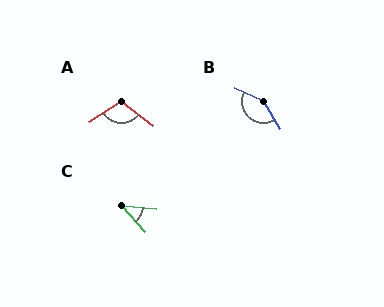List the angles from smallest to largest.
C (44°), A (111°), B (148°).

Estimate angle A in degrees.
Approximately 111 degrees.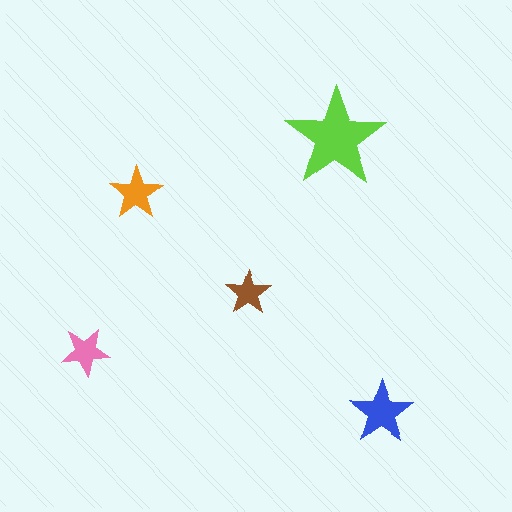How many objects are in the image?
There are 5 objects in the image.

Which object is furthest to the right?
The blue star is rightmost.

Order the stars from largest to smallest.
the lime one, the blue one, the orange one, the pink one, the brown one.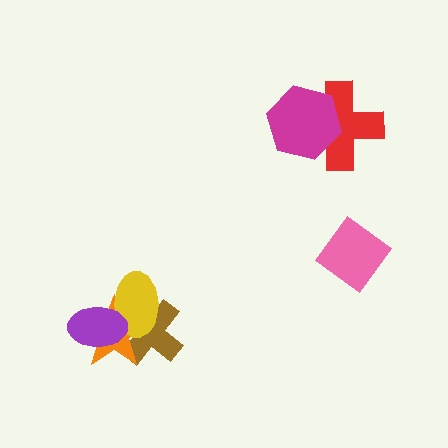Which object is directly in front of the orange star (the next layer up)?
The yellow ellipse is directly in front of the orange star.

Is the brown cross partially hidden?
Yes, it is partially covered by another shape.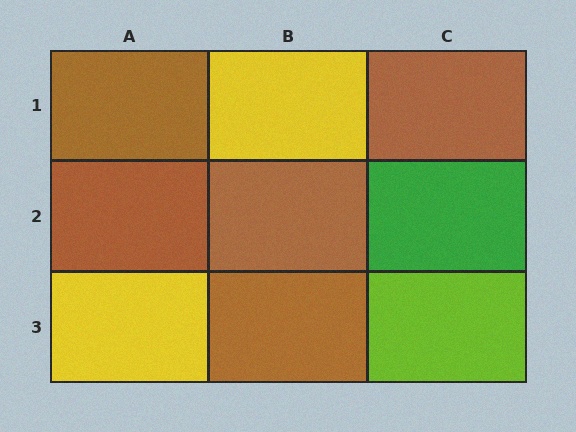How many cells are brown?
5 cells are brown.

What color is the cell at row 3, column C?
Lime.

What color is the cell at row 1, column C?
Brown.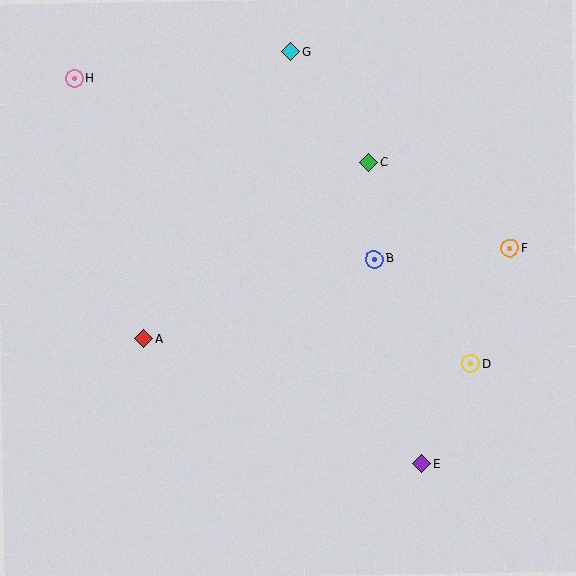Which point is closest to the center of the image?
Point B at (374, 259) is closest to the center.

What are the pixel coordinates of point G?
Point G is at (291, 52).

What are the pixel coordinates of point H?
Point H is at (74, 78).